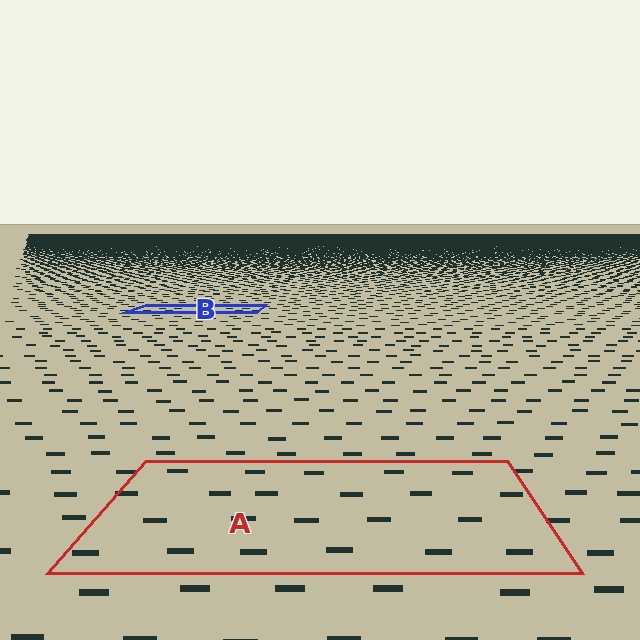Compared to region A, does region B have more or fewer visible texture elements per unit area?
Region B has more texture elements per unit area — they are packed more densely because it is farther away.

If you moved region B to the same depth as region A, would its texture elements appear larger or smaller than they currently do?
They would appear larger. At a closer depth, the same texture elements are projected at a bigger on-screen size.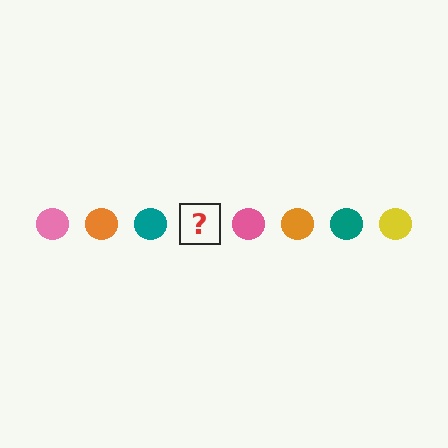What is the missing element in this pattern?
The missing element is a yellow circle.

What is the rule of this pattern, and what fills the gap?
The rule is that the pattern cycles through pink, orange, teal, yellow circles. The gap should be filled with a yellow circle.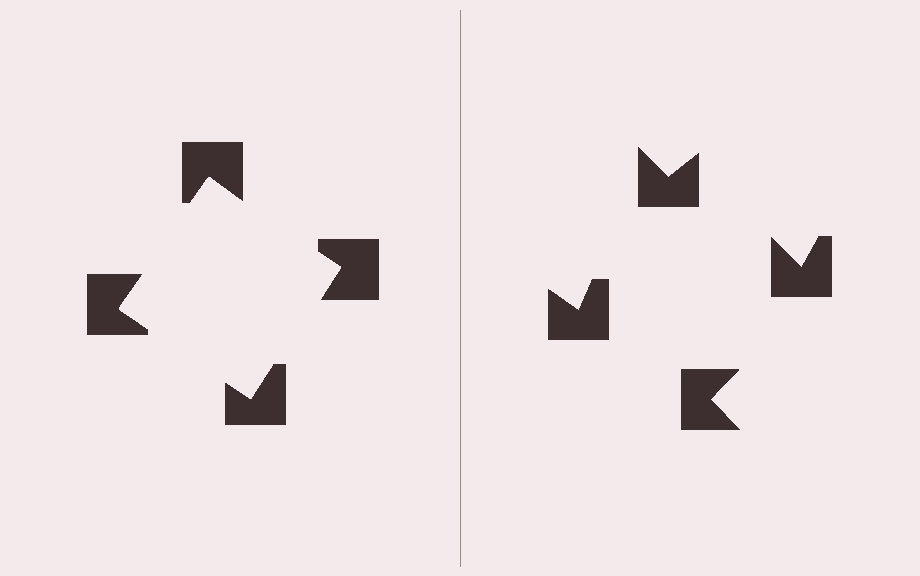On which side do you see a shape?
An illusory square appears on the left side. On the right side the wedge cuts are rotated, so no coherent shape forms.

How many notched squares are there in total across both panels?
8 — 4 on each side.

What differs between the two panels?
The notched squares are positioned identically on both sides; only the wedge orientations differ. On the left they align to a square; on the right they are misaligned.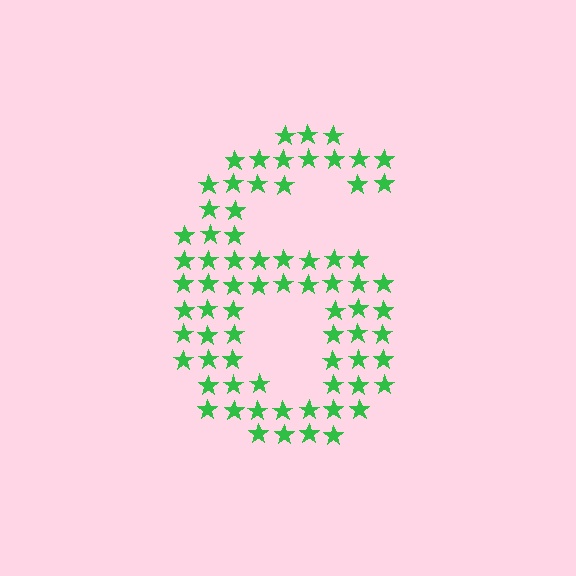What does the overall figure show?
The overall figure shows the digit 6.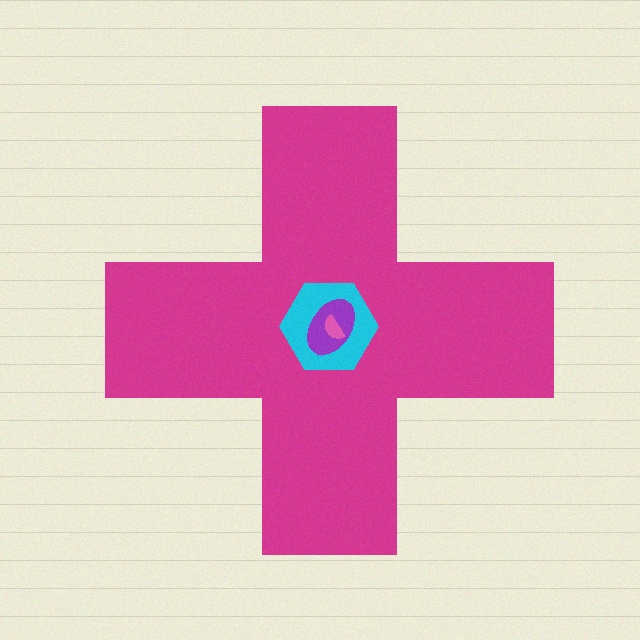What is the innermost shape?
The pink semicircle.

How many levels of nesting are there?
4.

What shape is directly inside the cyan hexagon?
The purple ellipse.